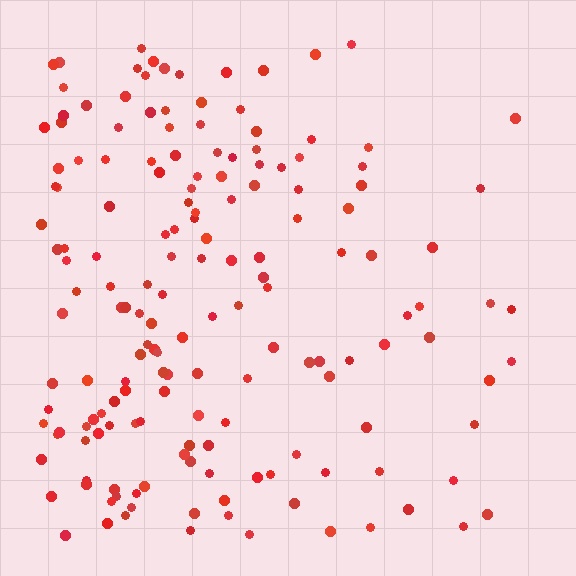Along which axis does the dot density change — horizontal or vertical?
Horizontal.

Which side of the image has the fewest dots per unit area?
The right.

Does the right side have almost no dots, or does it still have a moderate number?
Still a moderate number, just noticeably fewer than the left.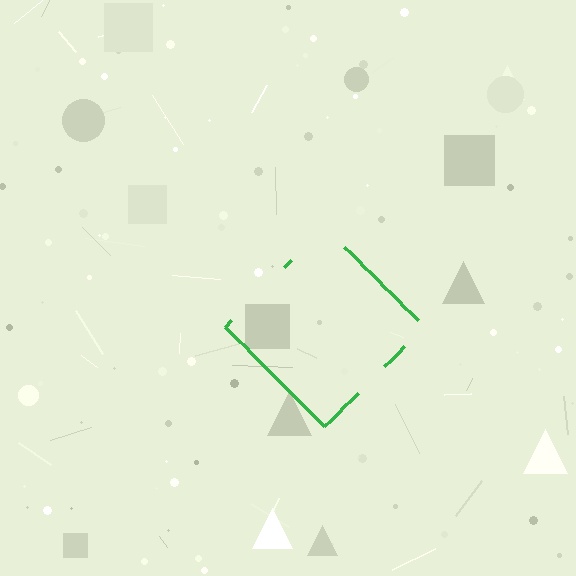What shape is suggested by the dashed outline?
The dashed outline suggests a diamond.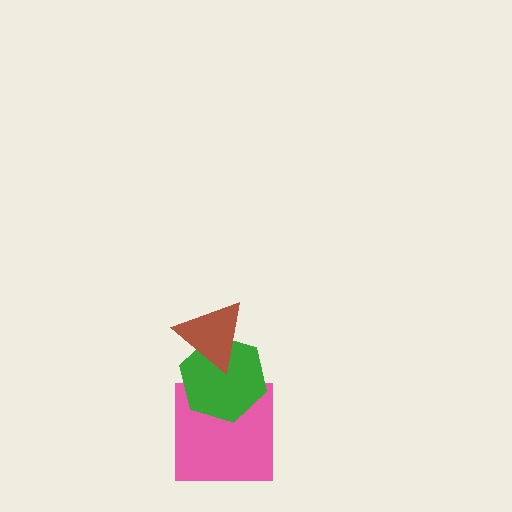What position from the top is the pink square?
The pink square is 3rd from the top.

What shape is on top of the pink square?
The green hexagon is on top of the pink square.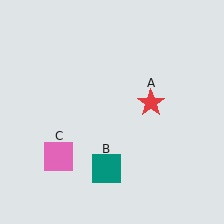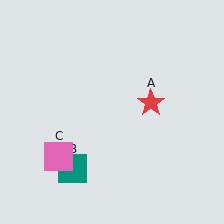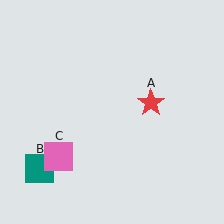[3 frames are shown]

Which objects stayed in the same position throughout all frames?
Red star (object A) and pink square (object C) remained stationary.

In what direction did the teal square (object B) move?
The teal square (object B) moved left.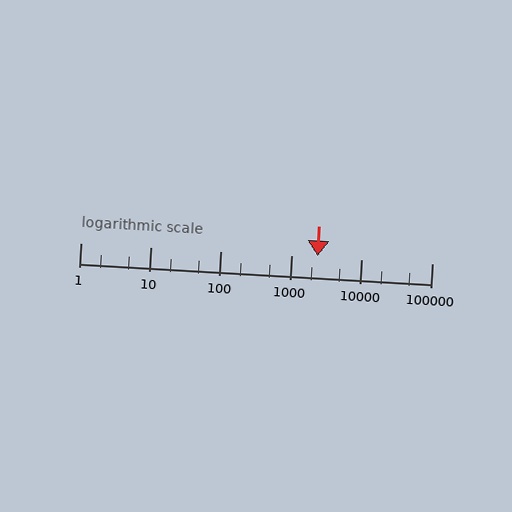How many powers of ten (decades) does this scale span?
The scale spans 5 decades, from 1 to 100000.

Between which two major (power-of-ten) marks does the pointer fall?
The pointer is between 1000 and 10000.